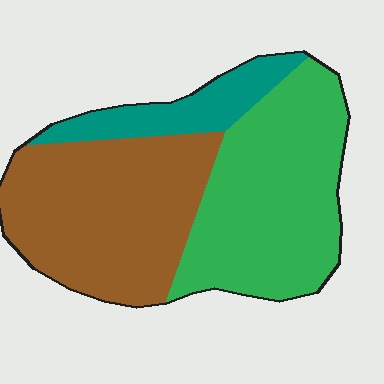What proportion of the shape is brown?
Brown covers around 45% of the shape.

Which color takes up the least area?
Teal, at roughly 15%.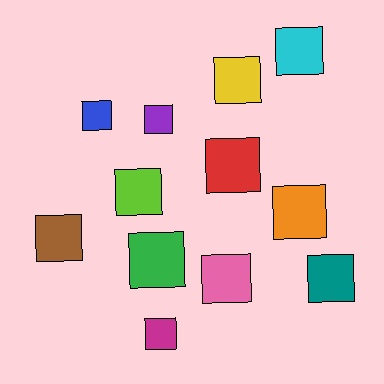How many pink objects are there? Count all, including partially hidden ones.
There is 1 pink object.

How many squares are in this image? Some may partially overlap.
There are 12 squares.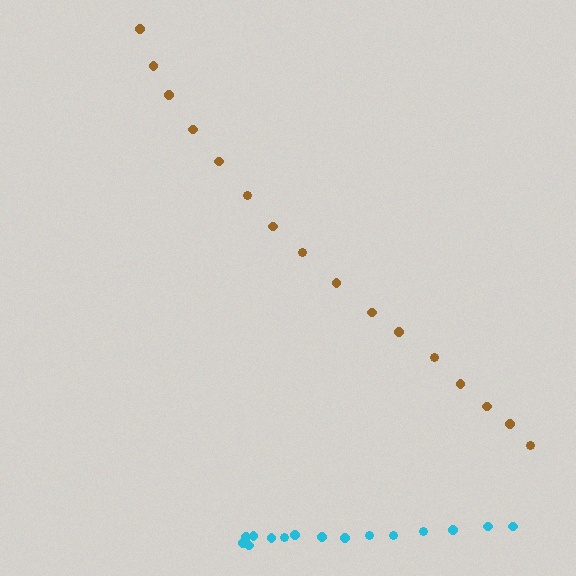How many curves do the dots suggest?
There are 2 distinct paths.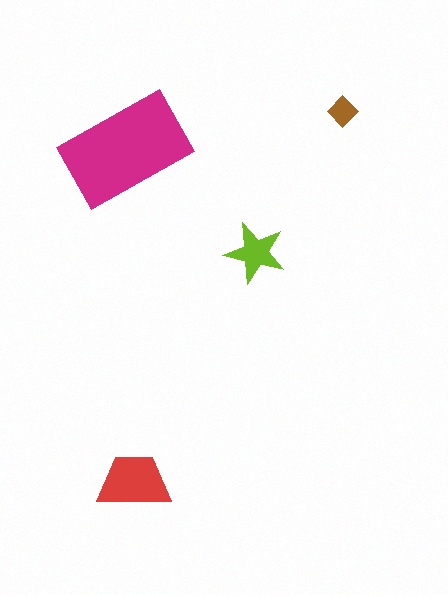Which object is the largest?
The magenta rectangle.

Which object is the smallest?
The brown diamond.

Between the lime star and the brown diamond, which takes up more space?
The lime star.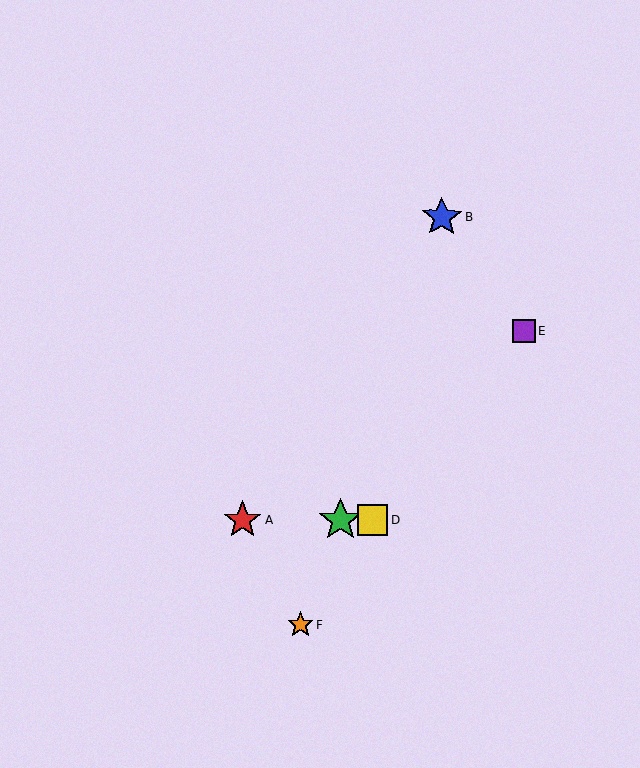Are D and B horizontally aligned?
No, D is at y≈520 and B is at y≈217.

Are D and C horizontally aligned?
Yes, both are at y≈520.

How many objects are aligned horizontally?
3 objects (A, C, D) are aligned horizontally.